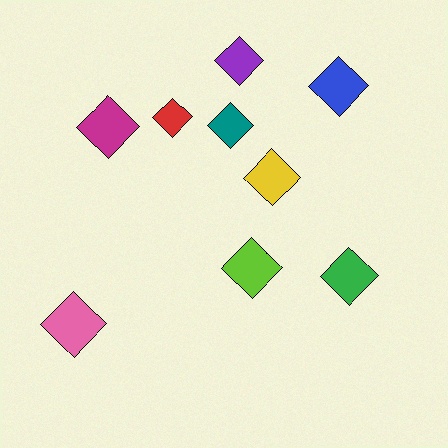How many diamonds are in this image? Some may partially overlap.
There are 9 diamonds.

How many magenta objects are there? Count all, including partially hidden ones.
There is 1 magenta object.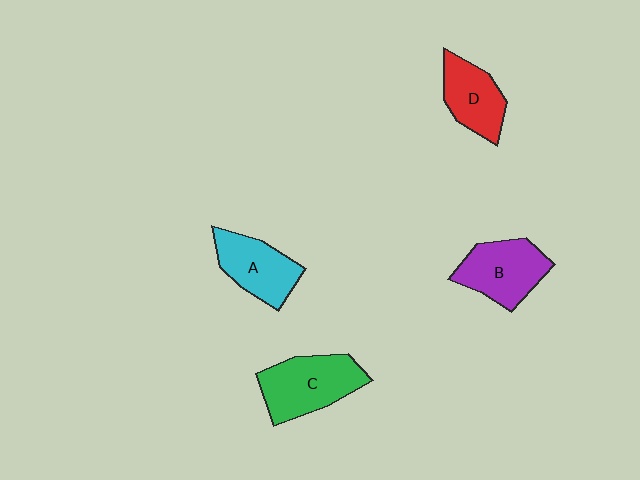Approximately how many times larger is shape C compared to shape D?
Approximately 1.4 times.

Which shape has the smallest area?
Shape D (red).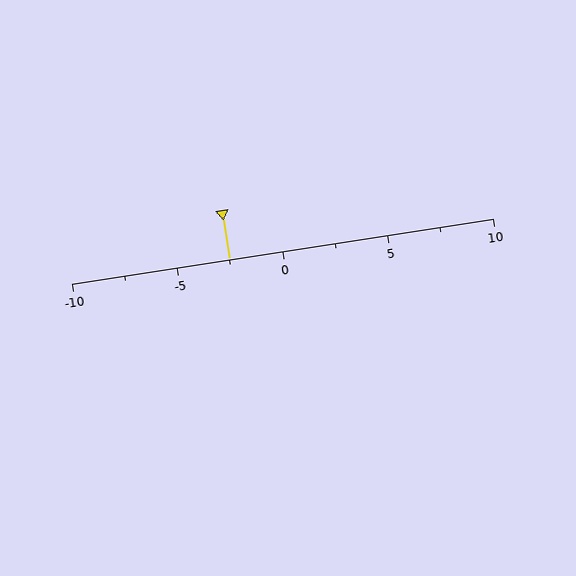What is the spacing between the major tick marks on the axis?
The major ticks are spaced 5 apart.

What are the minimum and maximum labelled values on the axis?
The axis runs from -10 to 10.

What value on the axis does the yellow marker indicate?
The marker indicates approximately -2.5.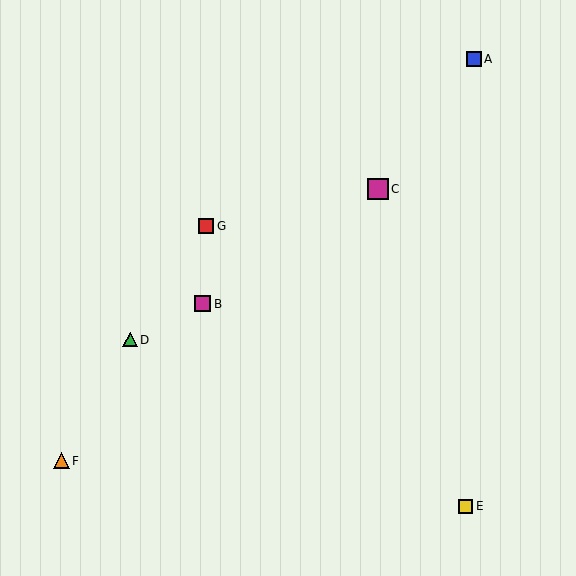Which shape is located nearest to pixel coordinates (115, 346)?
The green triangle (labeled D) at (130, 340) is nearest to that location.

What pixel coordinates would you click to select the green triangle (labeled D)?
Click at (130, 340) to select the green triangle D.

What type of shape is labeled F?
Shape F is an orange triangle.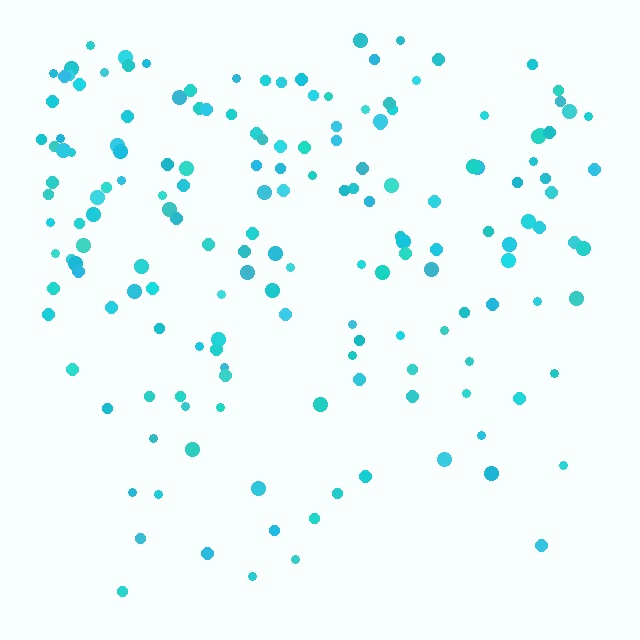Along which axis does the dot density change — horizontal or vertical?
Vertical.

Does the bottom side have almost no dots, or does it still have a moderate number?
Still a moderate number, just noticeably fewer than the top.